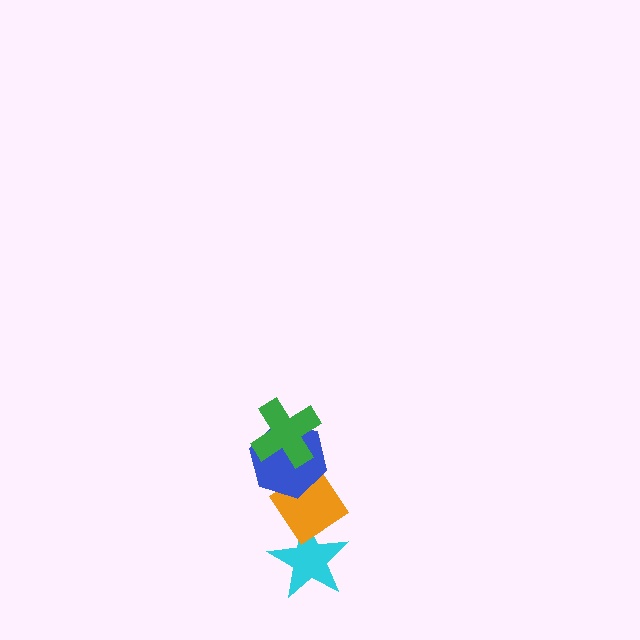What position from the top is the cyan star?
The cyan star is 4th from the top.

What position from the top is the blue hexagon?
The blue hexagon is 2nd from the top.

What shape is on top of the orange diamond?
The blue hexagon is on top of the orange diamond.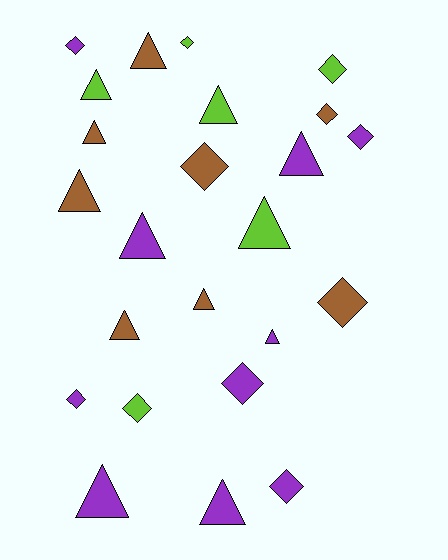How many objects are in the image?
There are 24 objects.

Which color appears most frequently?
Purple, with 10 objects.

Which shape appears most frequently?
Triangle, with 13 objects.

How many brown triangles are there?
There are 5 brown triangles.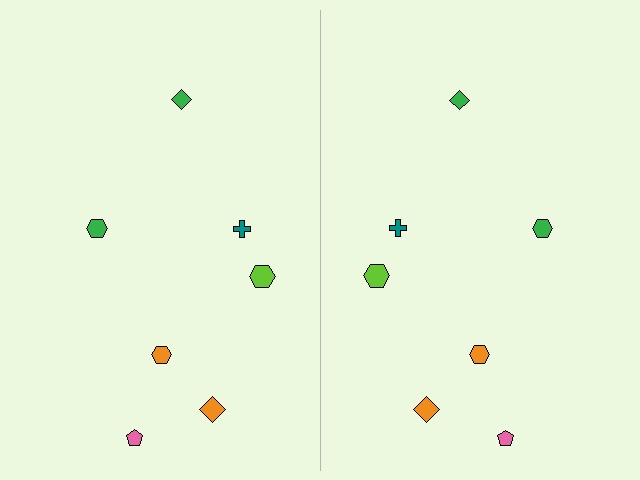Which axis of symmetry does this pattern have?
The pattern has a vertical axis of symmetry running through the center of the image.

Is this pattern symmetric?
Yes, this pattern has bilateral (reflection) symmetry.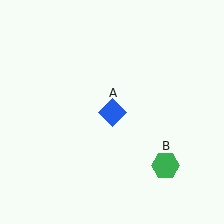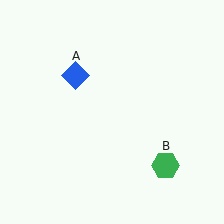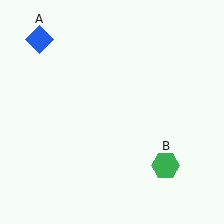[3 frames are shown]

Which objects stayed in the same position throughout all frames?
Green hexagon (object B) remained stationary.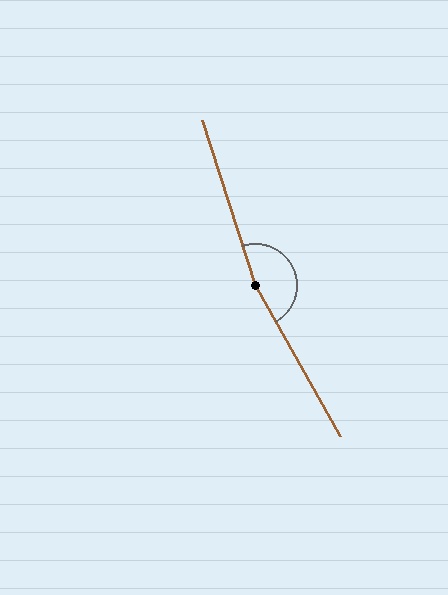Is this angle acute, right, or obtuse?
It is obtuse.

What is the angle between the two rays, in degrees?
Approximately 169 degrees.